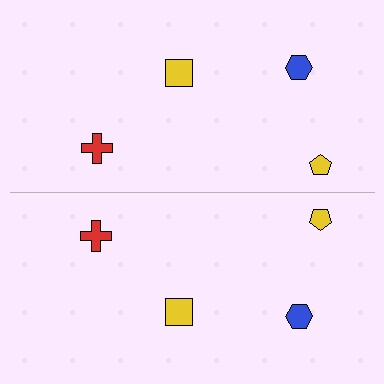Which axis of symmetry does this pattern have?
The pattern has a horizontal axis of symmetry running through the center of the image.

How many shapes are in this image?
There are 8 shapes in this image.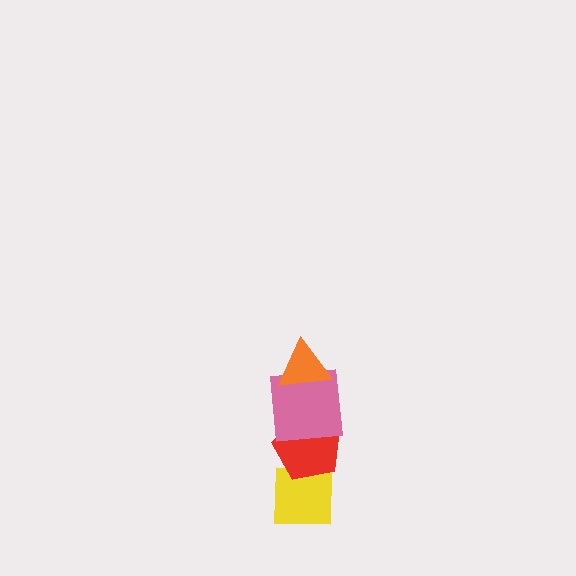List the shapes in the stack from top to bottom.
From top to bottom: the orange triangle, the pink square, the red pentagon, the yellow square.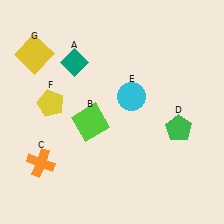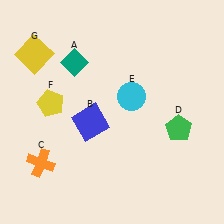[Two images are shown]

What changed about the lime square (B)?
In Image 1, B is lime. In Image 2, it changed to blue.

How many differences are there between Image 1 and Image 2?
There is 1 difference between the two images.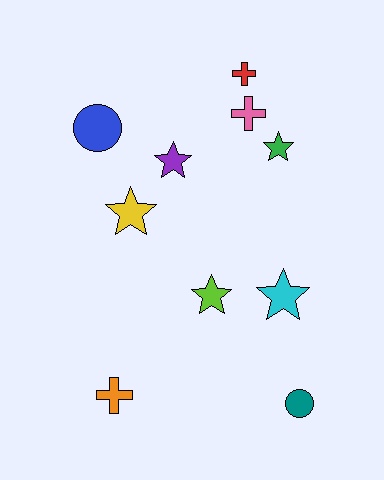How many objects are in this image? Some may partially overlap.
There are 10 objects.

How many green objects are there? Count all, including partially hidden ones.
There is 1 green object.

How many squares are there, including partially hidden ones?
There are no squares.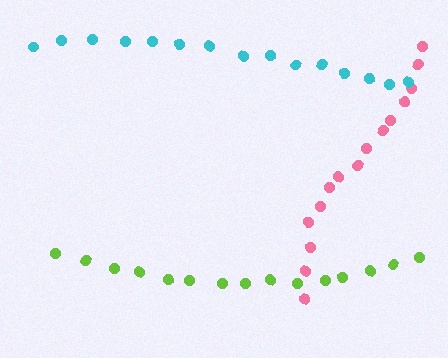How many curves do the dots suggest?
There are 3 distinct paths.